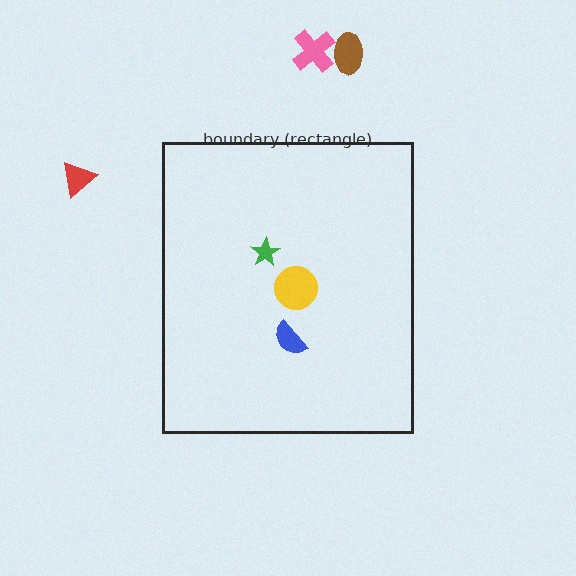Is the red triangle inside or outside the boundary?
Outside.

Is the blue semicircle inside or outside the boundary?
Inside.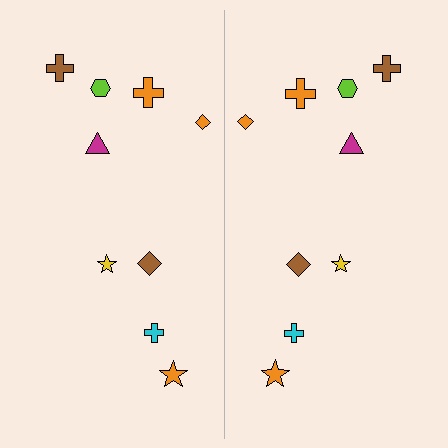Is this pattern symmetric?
Yes, this pattern has bilateral (reflection) symmetry.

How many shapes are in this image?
There are 18 shapes in this image.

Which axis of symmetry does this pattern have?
The pattern has a vertical axis of symmetry running through the center of the image.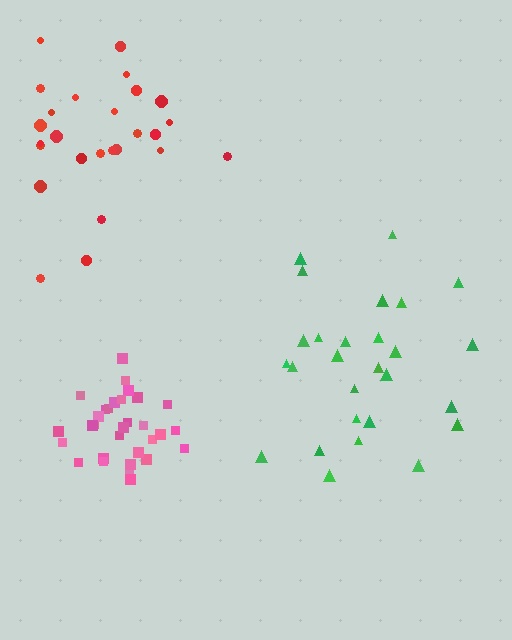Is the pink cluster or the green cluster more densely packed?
Pink.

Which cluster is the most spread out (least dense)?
Green.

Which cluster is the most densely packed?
Pink.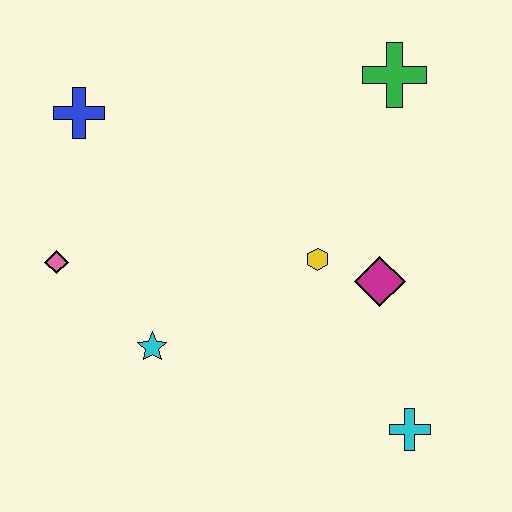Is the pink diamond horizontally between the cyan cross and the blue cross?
No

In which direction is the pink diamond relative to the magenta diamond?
The pink diamond is to the left of the magenta diamond.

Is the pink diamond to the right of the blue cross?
No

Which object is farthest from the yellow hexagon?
The blue cross is farthest from the yellow hexagon.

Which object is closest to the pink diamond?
The cyan star is closest to the pink diamond.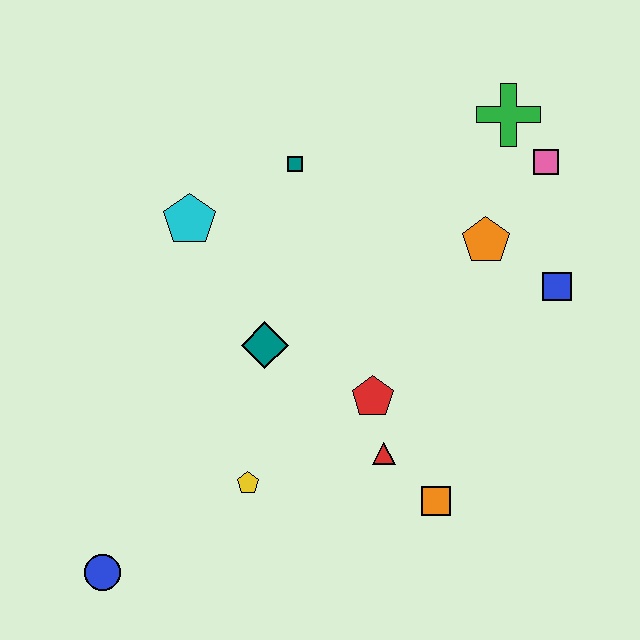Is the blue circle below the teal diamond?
Yes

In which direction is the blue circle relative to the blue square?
The blue circle is to the left of the blue square.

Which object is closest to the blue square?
The orange pentagon is closest to the blue square.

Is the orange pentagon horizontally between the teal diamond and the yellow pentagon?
No